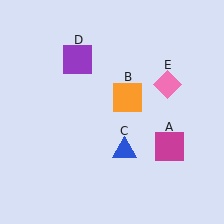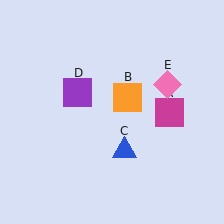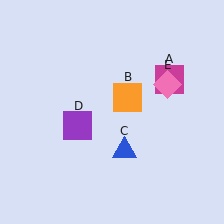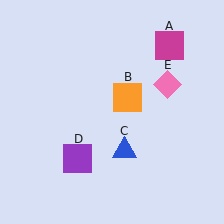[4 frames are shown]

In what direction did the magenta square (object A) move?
The magenta square (object A) moved up.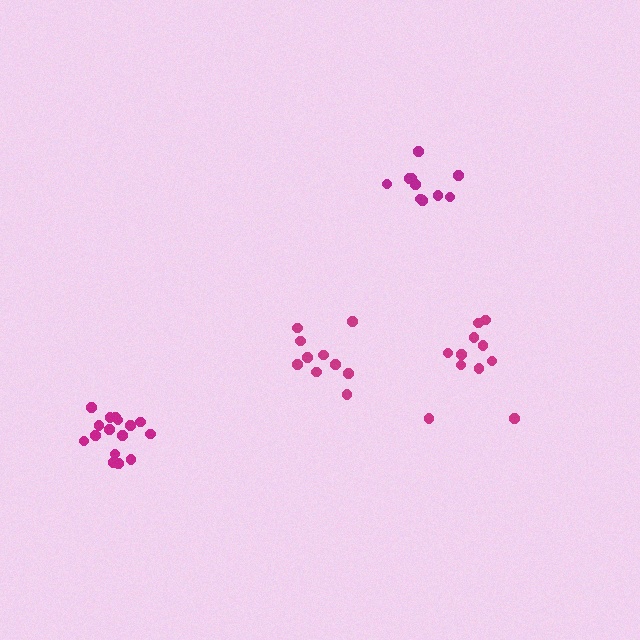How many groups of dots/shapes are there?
There are 4 groups.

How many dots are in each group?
Group 1: 10 dots, Group 2: 16 dots, Group 3: 11 dots, Group 4: 10 dots (47 total).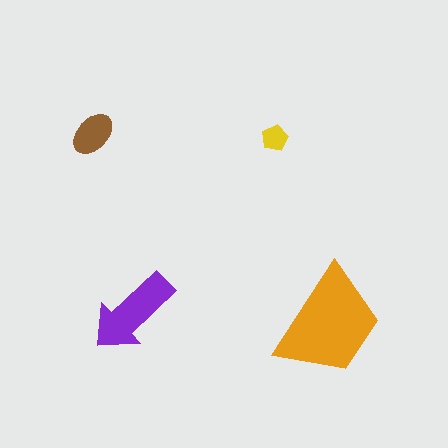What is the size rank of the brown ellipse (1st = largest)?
3rd.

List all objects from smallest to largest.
The yellow pentagon, the brown ellipse, the purple arrow, the orange trapezoid.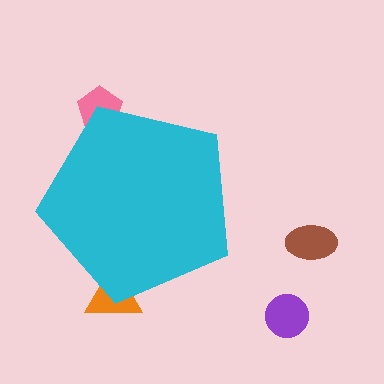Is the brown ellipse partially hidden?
No, the brown ellipse is fully visible.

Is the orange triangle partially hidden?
Yes, the orange triangle is partially hidden behind the cyan pentagon.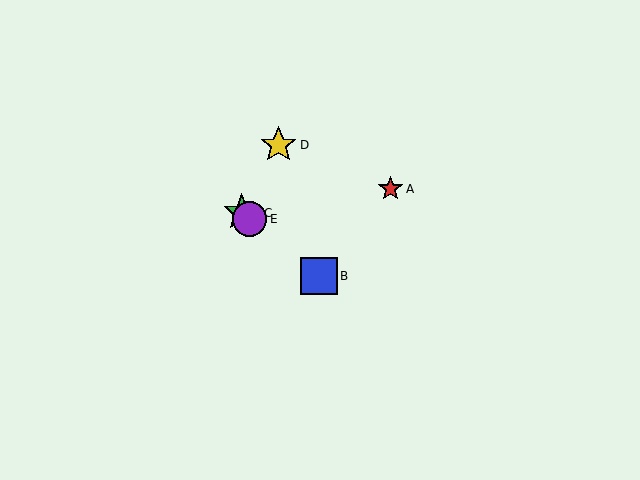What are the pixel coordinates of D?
Object D is at (278, 145).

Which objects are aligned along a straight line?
Objects B, C, E are aligned along a straight line.